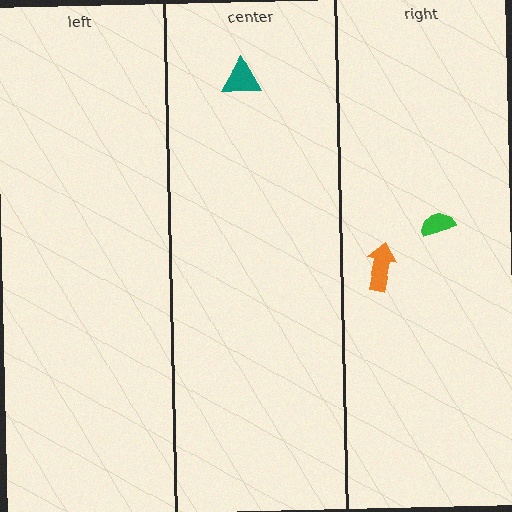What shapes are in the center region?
The teal triangle.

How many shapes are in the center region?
1.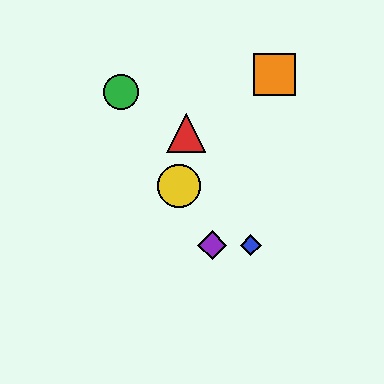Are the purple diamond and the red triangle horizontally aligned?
No, the purple diamond is at y≈245 and the red triangle is at y≈133.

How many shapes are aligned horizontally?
2 shapes (the blue diamond, the purple diamond) are aligned horizontally.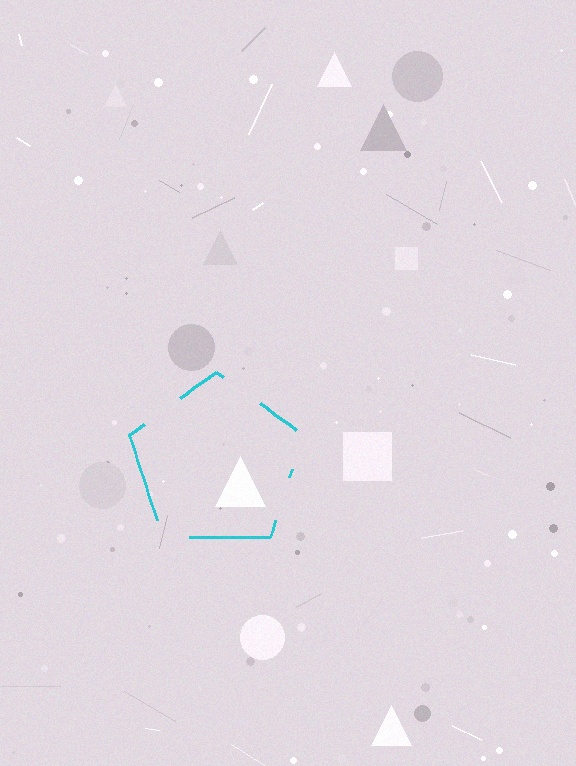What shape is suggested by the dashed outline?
The dashed outline suggests a pentagon.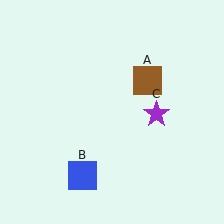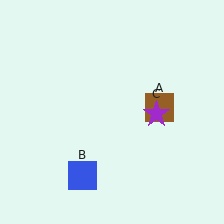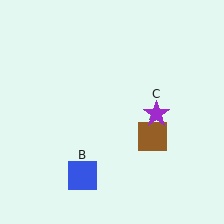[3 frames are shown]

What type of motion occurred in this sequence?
The brown square (object A) rotated clockwise around the center of the scene.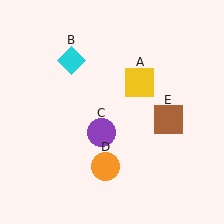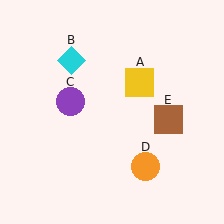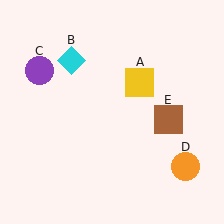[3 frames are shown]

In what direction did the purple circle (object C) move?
The purple circle (object C) moved up and to the left.